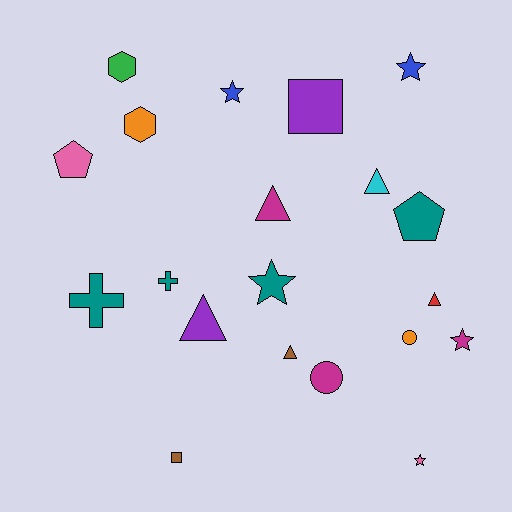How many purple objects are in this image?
There are 2 purple objects.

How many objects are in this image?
There are 20 objects.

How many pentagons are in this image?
There are 2 pentagons.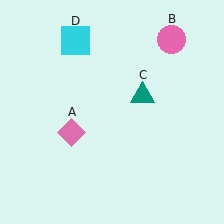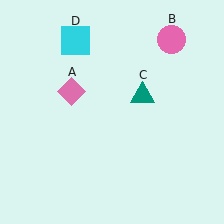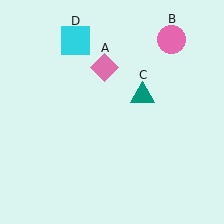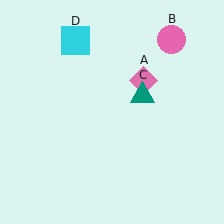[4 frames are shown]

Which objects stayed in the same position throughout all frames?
Pink circle (object B) and teal triangle (object C) and cyan square (object D) remained stationary.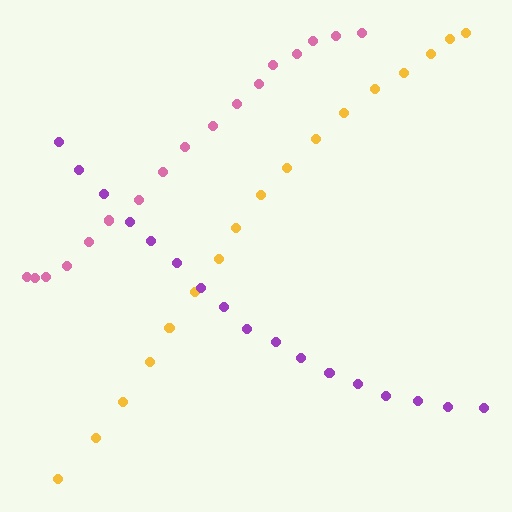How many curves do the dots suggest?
There are 3 distinct paths.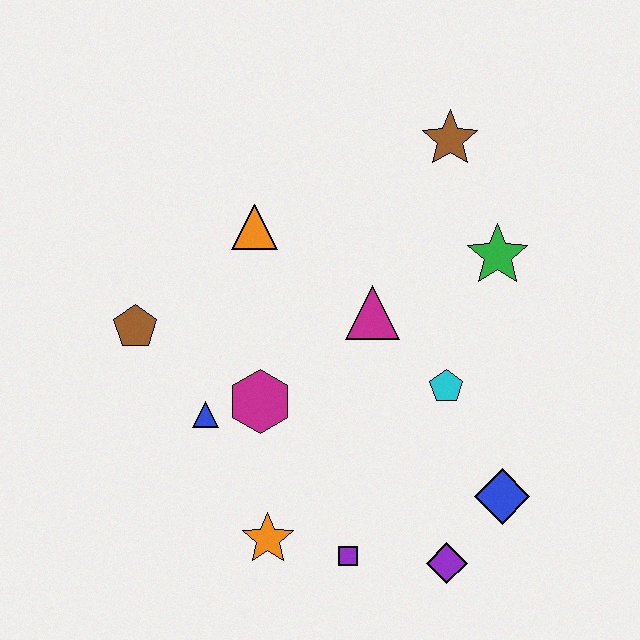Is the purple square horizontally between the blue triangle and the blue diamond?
Yes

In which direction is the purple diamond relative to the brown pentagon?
The purple diamond is to the right of the brown pentagon.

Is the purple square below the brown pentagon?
Yes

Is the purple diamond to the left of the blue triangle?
No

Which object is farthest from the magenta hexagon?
The brown star is farthest from the magenta hexagon.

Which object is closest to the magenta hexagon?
The blue triangle is closest to the magenta hexagon.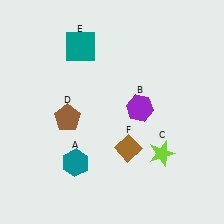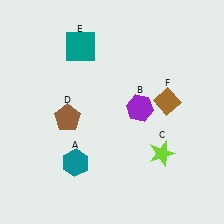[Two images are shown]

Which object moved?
The brown diamond (F) moved up.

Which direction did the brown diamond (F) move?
The brown diamond (F) moved up.